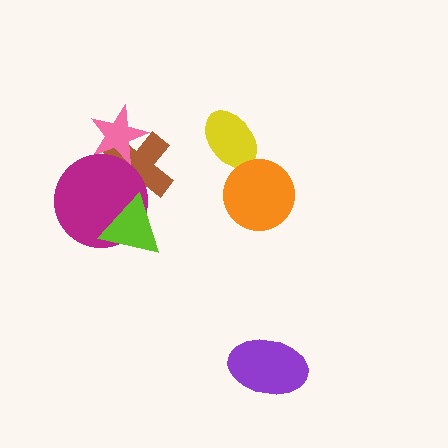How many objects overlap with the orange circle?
0 objects overlap with the orange circle.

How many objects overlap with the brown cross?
3 objects overlap with the brown cross.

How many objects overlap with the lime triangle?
2 objects overlap with the lime triangle.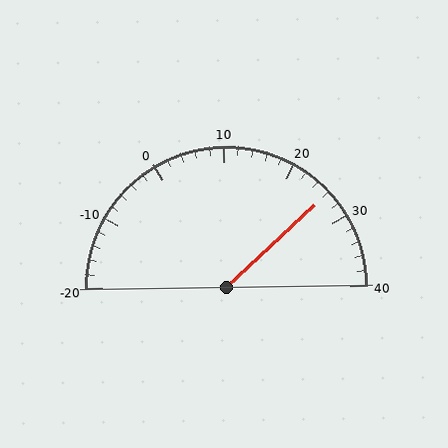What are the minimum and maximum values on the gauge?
The gauge ranges from -20 to 40.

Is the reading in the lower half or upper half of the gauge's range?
The reading is in the upper half of the range (-20 to 40).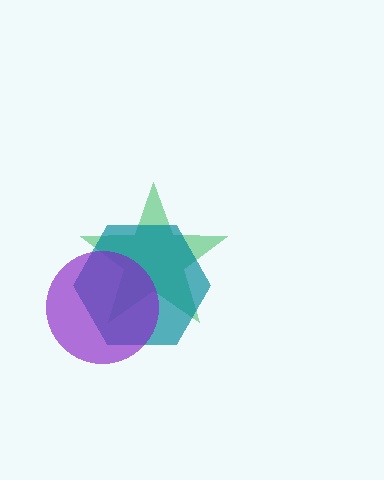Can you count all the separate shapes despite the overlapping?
Yes, there are 3 separate shapes.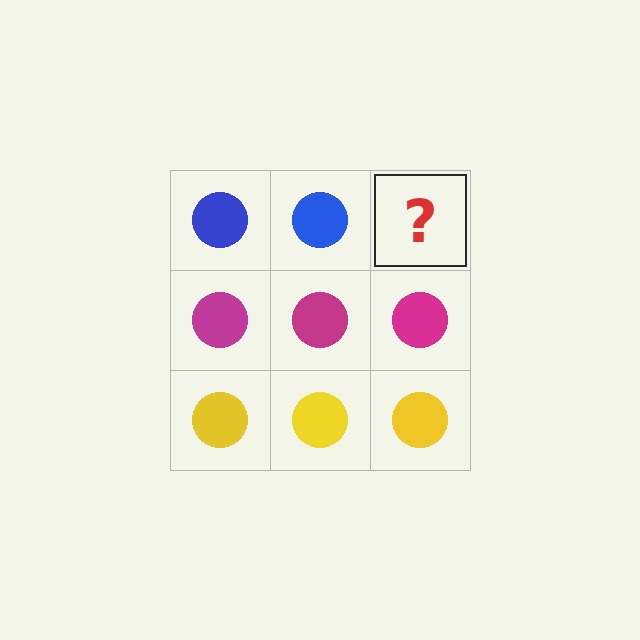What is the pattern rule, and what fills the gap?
The rule is that each row has a consistent color. The gap should be filled with a blue circle.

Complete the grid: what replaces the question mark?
The question mark should be replaced with a blue circle.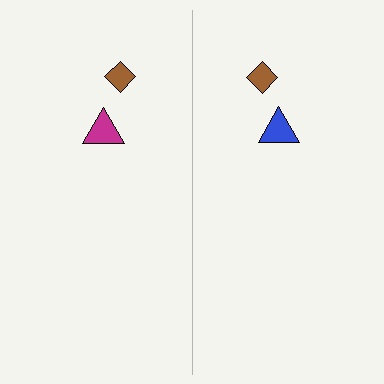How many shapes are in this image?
There are 4 shapes in this image.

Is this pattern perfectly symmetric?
No, the pattern is not perfectly symmetric. The blue triangle on the right side breaks the symmetry — its mirror counterpart is magenta.